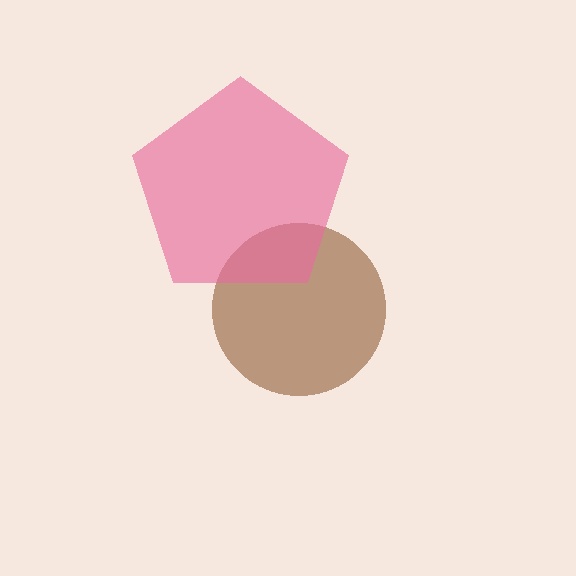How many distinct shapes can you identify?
There are 2 distinct shapes: a brown circle, a pink pentagon.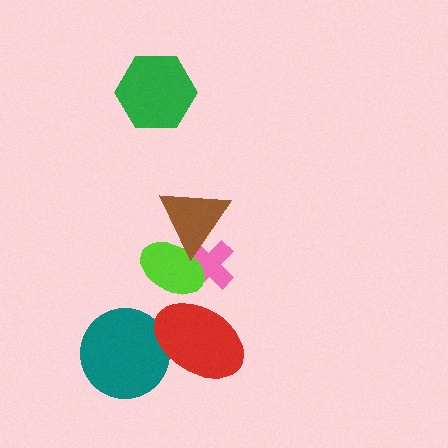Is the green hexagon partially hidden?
No, no other shape covers it.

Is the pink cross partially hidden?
Yes, it is partially covered by another shape.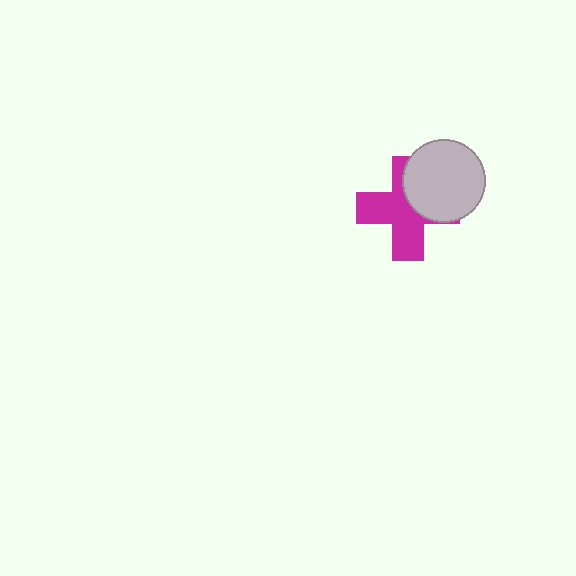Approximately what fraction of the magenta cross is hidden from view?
Roughly 37% of the magenta cross is hidden behind the light gray circle.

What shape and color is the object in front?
The object in front is a light gray circle.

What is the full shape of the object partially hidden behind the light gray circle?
The partially hidden object is a magenta cross.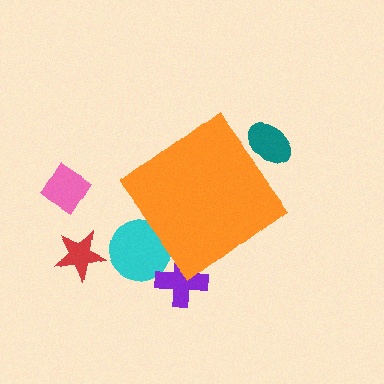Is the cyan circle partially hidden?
Yes, the cyan circle is partially hidden behind the orange diamond.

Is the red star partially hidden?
No, the red star is fully visible.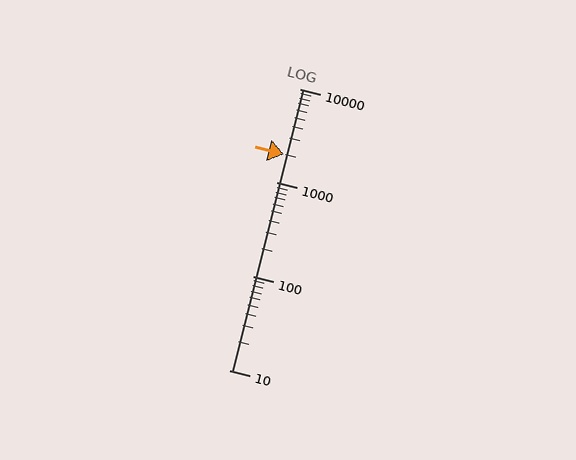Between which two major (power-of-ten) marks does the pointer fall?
The pointer is between 1000 and 10000.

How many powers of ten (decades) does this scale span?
The scale spans 3 decades, from 10 to 10000.